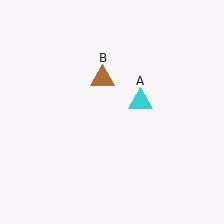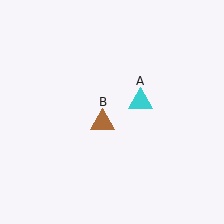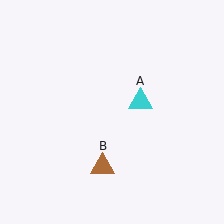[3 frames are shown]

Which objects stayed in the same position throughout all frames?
Cyan triangle (object A) remained stationary.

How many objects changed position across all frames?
1 object changed position: brown triangle (object B).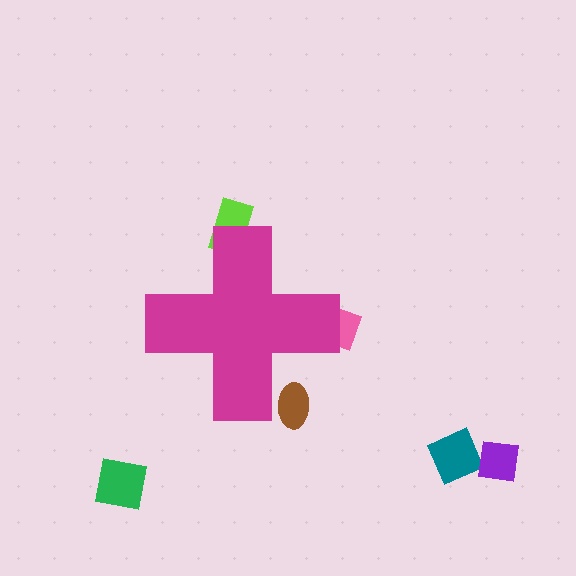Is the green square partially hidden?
No, the green square is fully visible.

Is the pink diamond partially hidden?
Yes, the pink diamond is partially hidden behind the magenta cross.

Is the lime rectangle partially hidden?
Yes, the lime rectangle is partially hidden behind the magenta cross.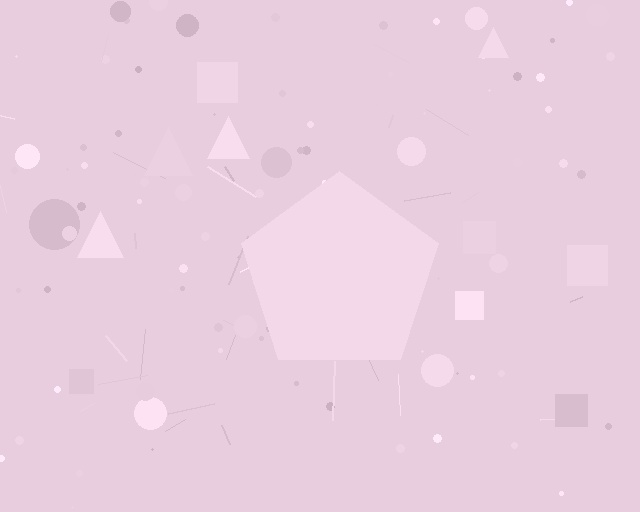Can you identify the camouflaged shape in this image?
The camouflaged shape is a pentagon.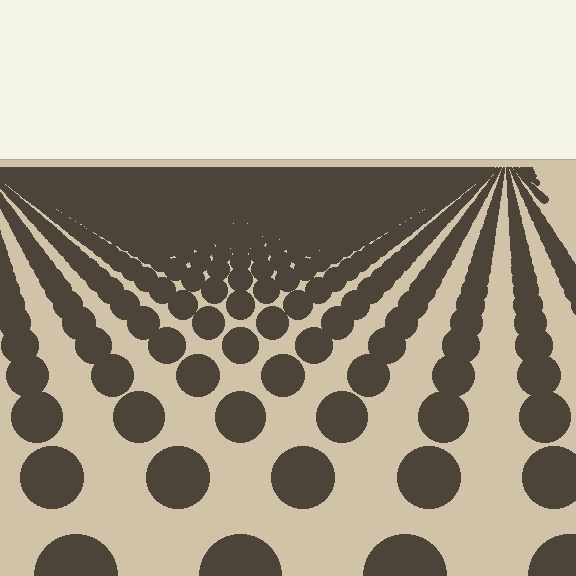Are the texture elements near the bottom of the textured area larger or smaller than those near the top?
Larger. Near the bottom, elements are closer to the viewer and appear at a bigger on-screen size.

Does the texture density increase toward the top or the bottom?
Density increases toward the top.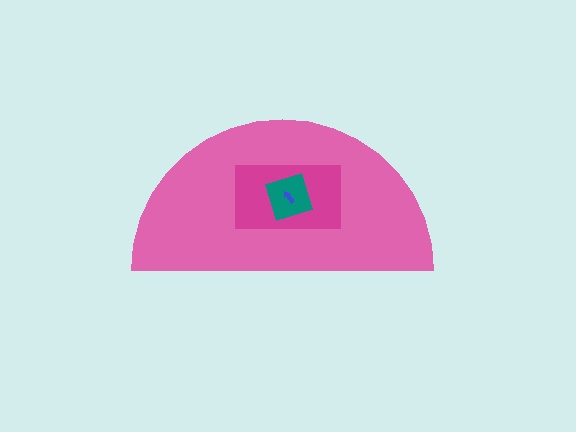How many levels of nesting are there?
4.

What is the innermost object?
The blue arrow.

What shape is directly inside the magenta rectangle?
The teal diamond.